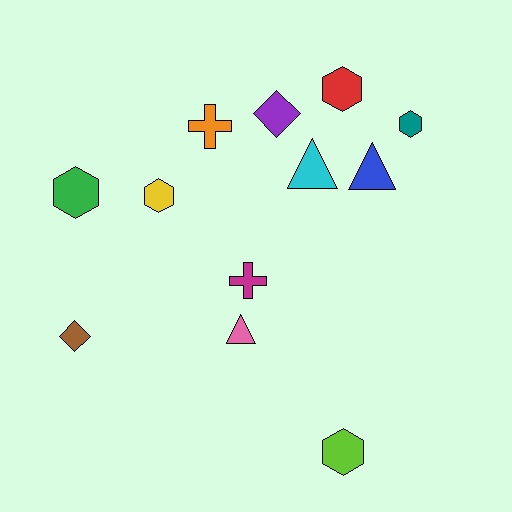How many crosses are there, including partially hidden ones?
There are 2 crosses.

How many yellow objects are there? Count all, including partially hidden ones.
There is 1 yellow object.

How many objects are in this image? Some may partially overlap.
There are 12 objects.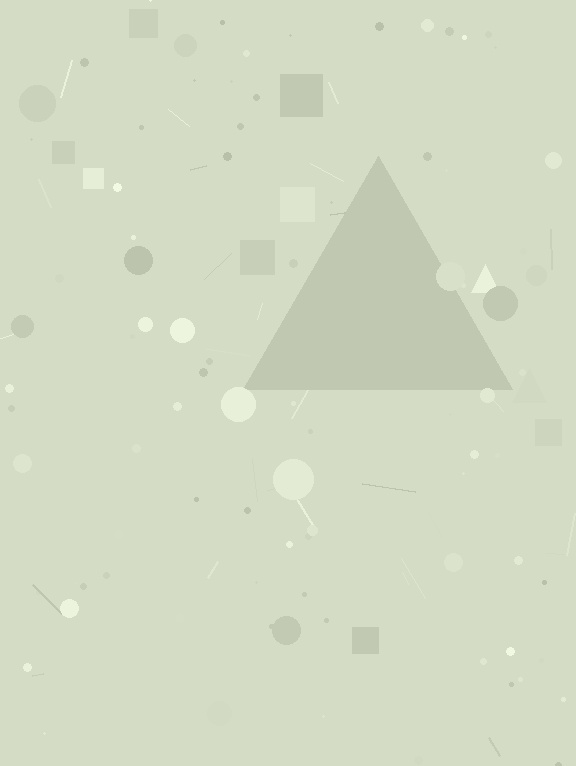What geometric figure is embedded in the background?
A triangle is embedded in the background.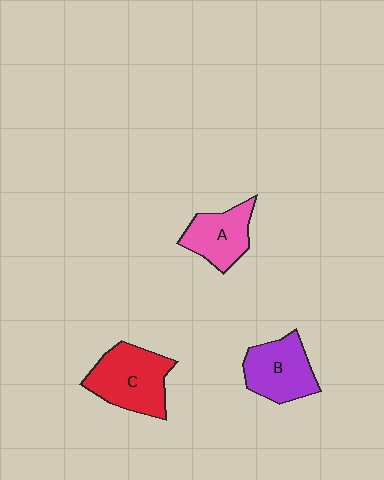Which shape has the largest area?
Shape C (red).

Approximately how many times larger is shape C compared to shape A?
Approximately 1.4 times.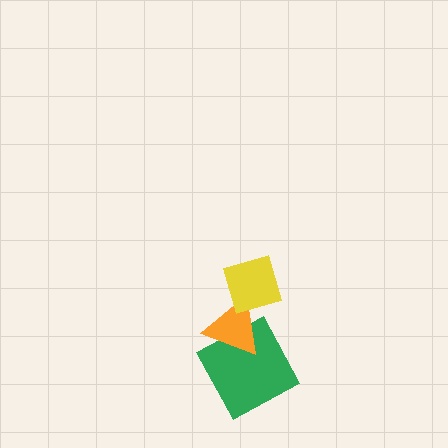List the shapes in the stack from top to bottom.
From top to bottom: the yellow diamond, the orange triangle, the green square.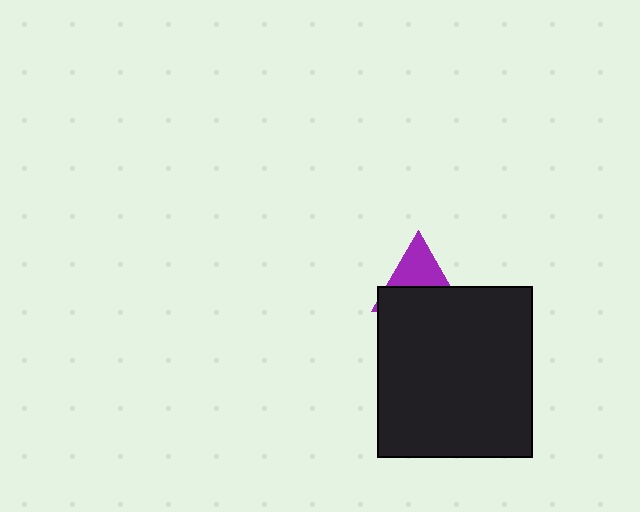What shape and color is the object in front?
The object in front is a black rectangle.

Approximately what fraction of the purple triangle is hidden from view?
Roughly 52% of the purple triangle is hidden behind the black rectangle.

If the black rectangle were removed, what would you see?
You would see the complete purple triangle.